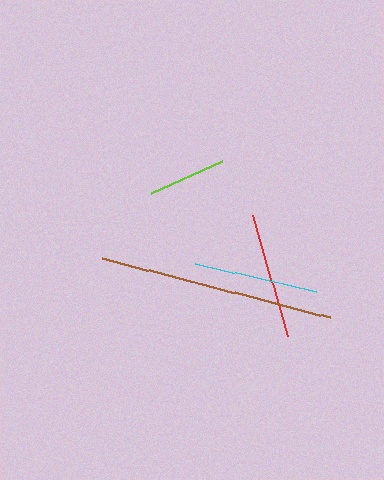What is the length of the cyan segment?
The cyan segment is approximately 123 pixels long.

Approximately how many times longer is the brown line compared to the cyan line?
The brown line is approximately 1.9 times the length of the cyan line.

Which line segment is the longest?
The brown line is the longest at approximately 235 pixels.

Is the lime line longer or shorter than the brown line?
The brown line is longer than the lime line.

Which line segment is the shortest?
The lime line is the shortest at approximately 78 pixels.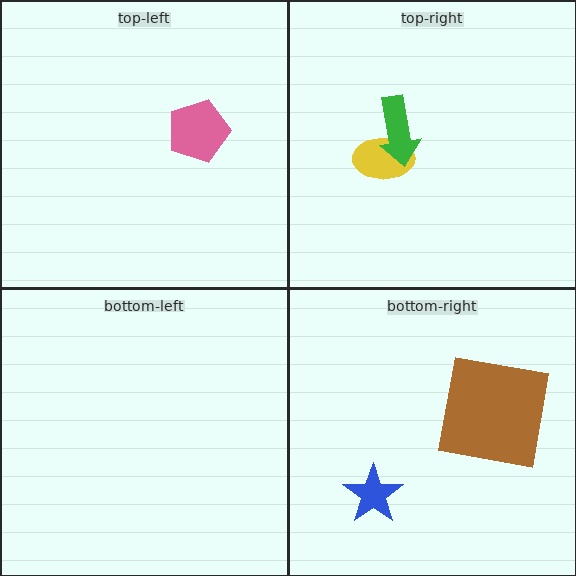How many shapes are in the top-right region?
2.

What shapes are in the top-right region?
The yellow ellipse, the green arrow.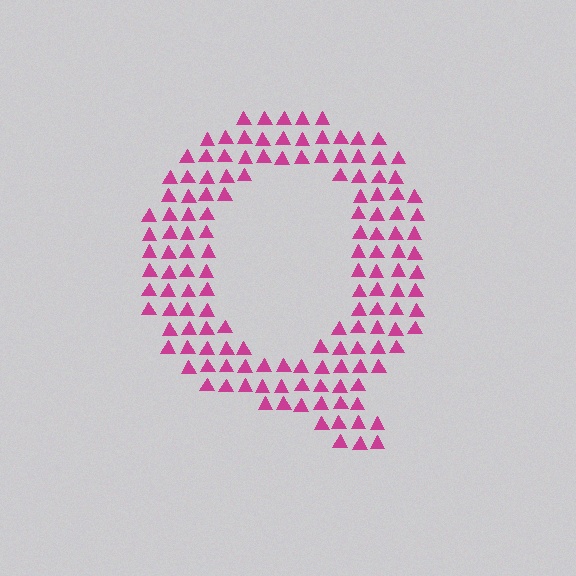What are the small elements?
The small elements are triangles.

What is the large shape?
The large shape is the letter Q.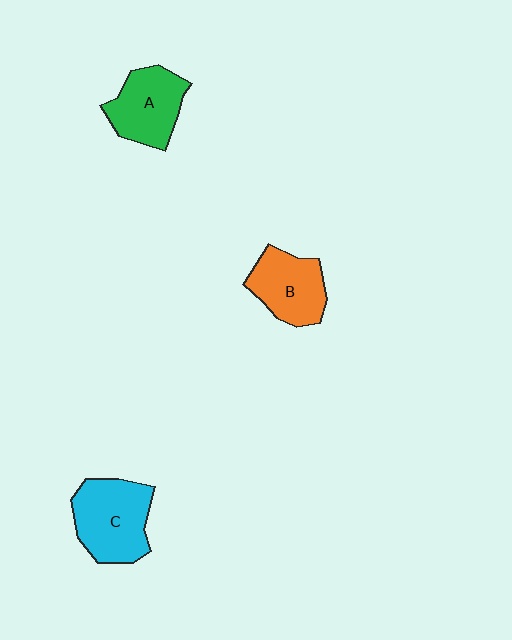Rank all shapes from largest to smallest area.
From largest to smallest: C (cyan), A (green), B (orange).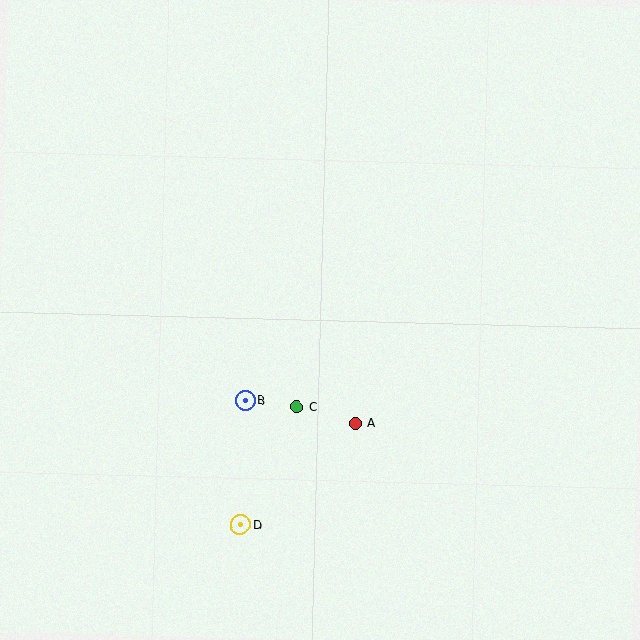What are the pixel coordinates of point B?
Point B is at (245, 400).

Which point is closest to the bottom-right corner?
Point A is closest to the bottom-right corner.